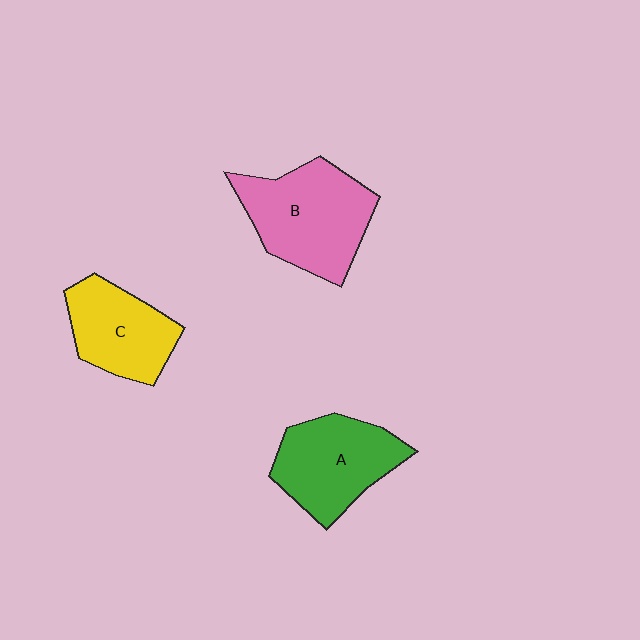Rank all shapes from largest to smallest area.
From largest to smallest: B (pink), A (green), C (yellow).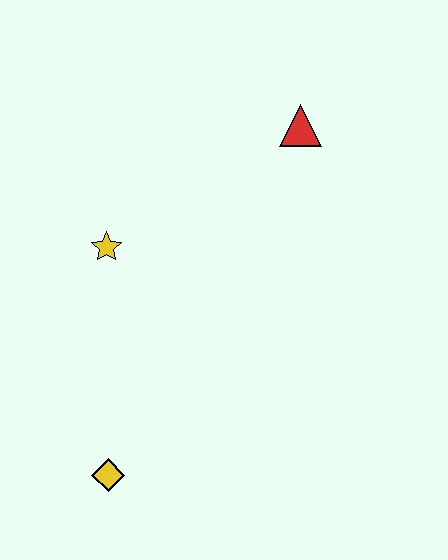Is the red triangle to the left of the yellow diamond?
No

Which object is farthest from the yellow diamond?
The red triangle is farthest from the yellow diamond.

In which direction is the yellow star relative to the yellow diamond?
The yellow star is above the yellow diamond.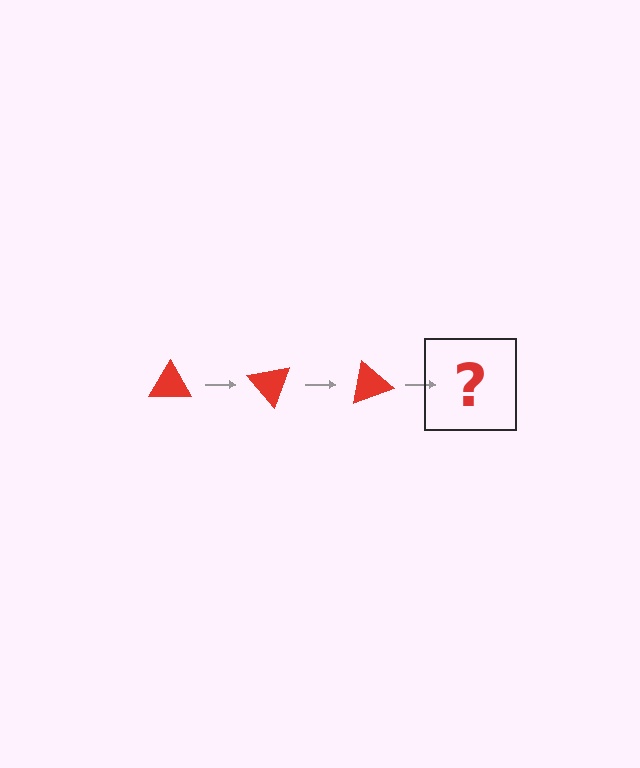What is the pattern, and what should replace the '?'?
The pattern is that the triangle rotates 50 degrees each step. The '?' should be a red triangle rotated 150 degrees.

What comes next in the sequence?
The next element should be a red triangle rotated 150 degrees.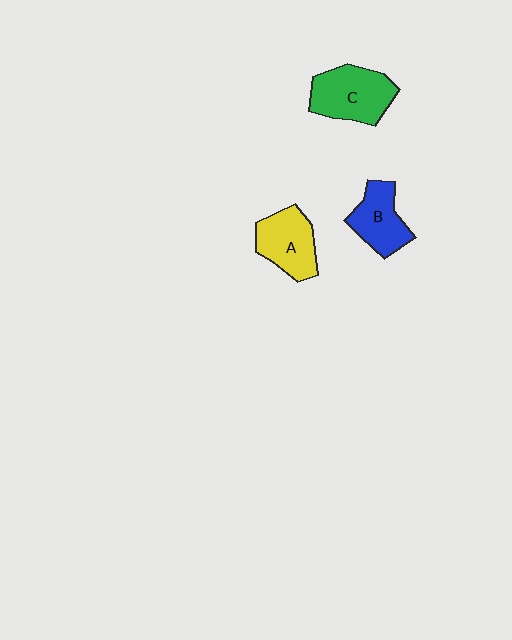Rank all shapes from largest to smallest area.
From largest to smallest: C (green), A (yellow), B (blue).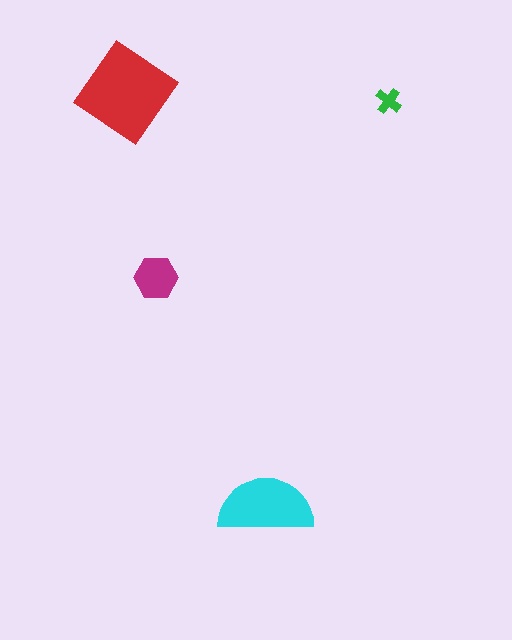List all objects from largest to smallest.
The red diamond, the cyan semicircle, the magenta hexagon, the green cross.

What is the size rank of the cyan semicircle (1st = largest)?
2nd.